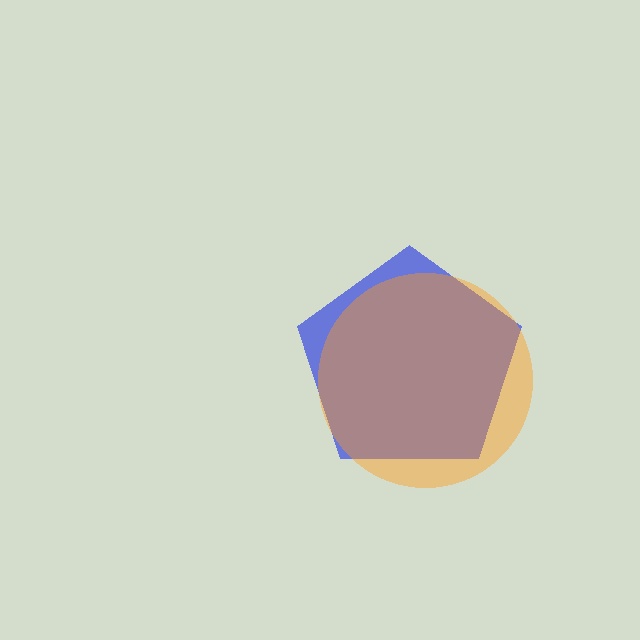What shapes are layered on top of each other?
The layered shapes are: a blue pentagon, an orange circle.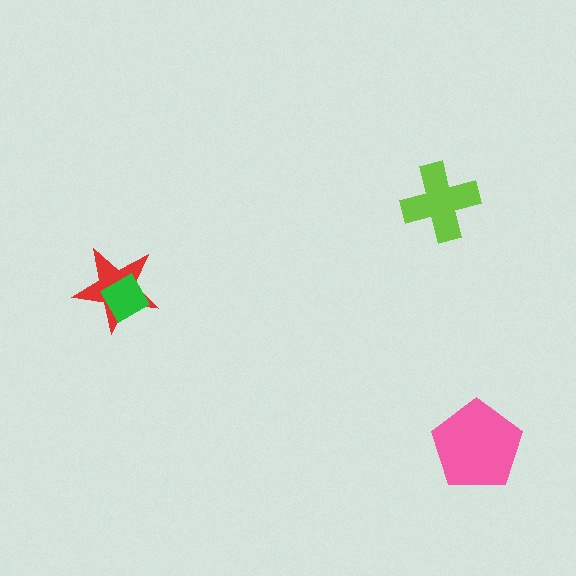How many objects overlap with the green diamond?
1 object overlaps with the green diamond.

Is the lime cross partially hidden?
No, no other shape covers it.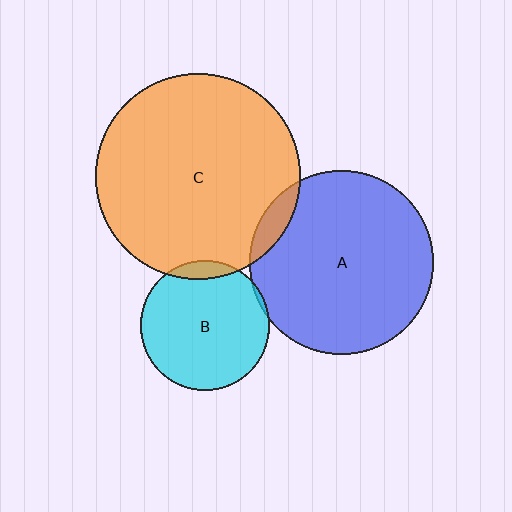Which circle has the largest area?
Circle C (orange).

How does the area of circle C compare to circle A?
Approximately 1.2 times.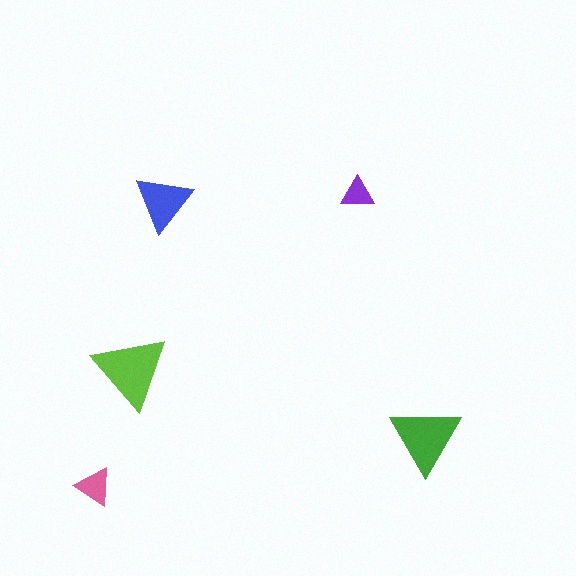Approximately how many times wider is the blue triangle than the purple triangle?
About 1.5 times wider.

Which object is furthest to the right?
The green triangle is rightmost.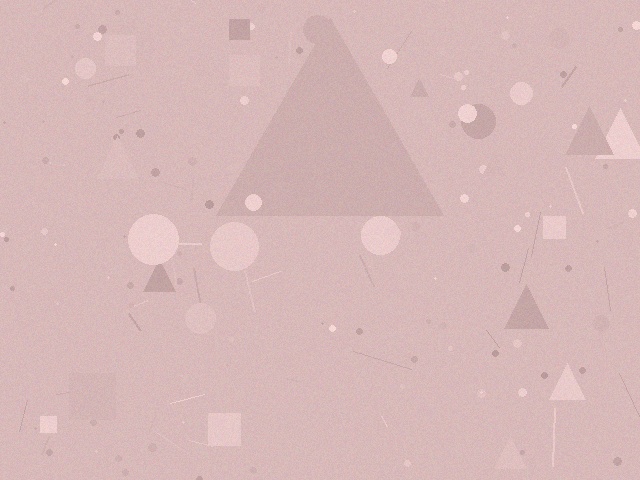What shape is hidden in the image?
A triangle is hidden in the image.